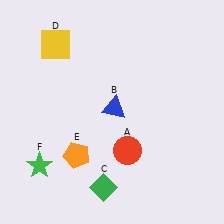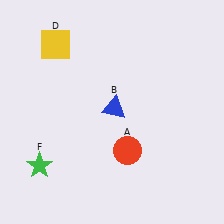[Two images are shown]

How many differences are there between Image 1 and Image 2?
There are 2 differences between the two images.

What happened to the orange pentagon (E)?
The orange pentagon (E) was removed in Image 2. It was in the bottom-left area of Image 1.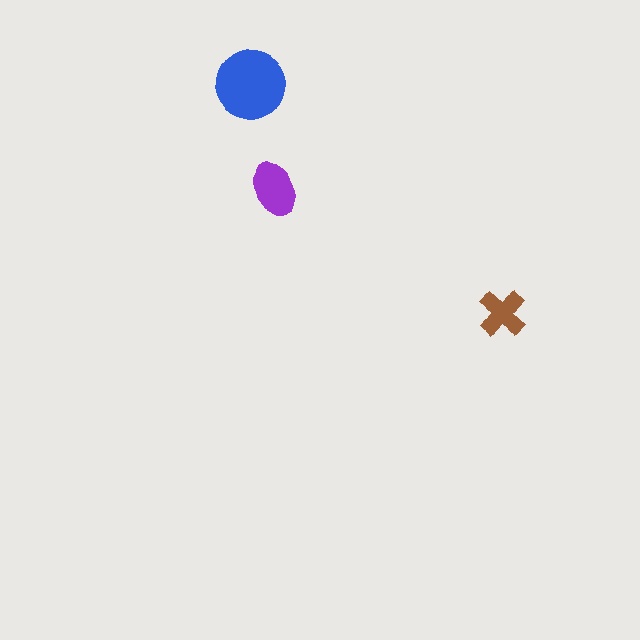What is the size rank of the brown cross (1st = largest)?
3rd.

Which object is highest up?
The blue circle is topmost.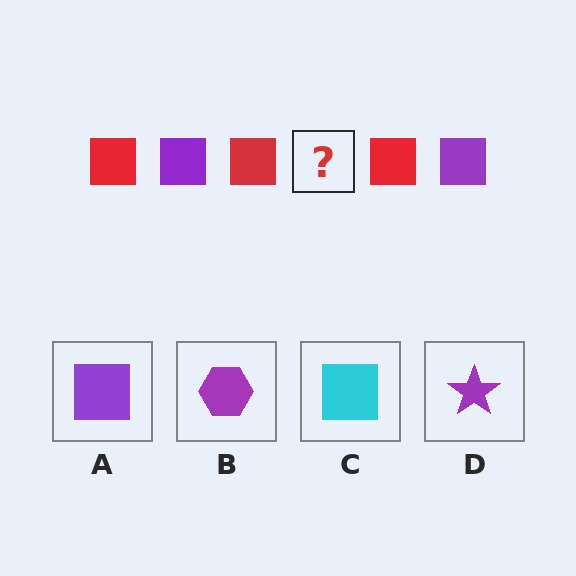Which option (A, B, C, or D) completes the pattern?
A.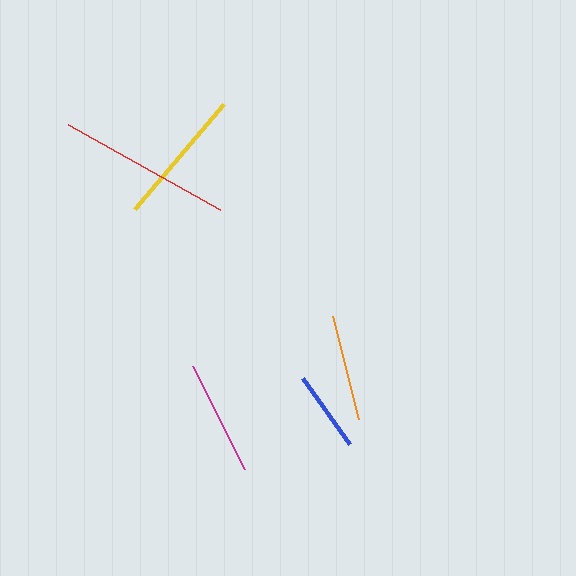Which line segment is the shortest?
The blue line is the shortest at approximately 81 pixels.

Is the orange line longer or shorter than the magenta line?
The magenta line is longer than the orange line.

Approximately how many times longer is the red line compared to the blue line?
The red line is approximately 2.2 times the length of the blue line.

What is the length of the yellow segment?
The yellow segment is approximately 137 pixels long.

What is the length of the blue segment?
The blue segment is approximately 81 pixels long.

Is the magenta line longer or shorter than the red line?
The red line is longer than the magenta line.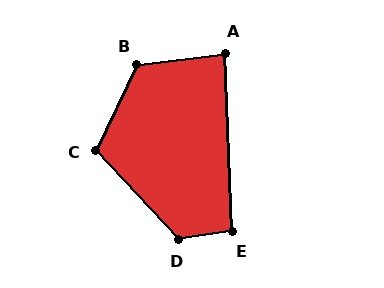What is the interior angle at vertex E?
Approximately 96 degrees (obtuse).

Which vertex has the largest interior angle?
D, at approximately 125 degrees.